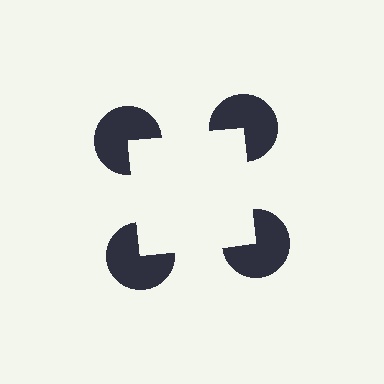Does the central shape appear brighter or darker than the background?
It typically appears slightly brighter than the background, even though no actual brightness change is drawn.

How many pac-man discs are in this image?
There are 4 — one at each vertex of the illusory square.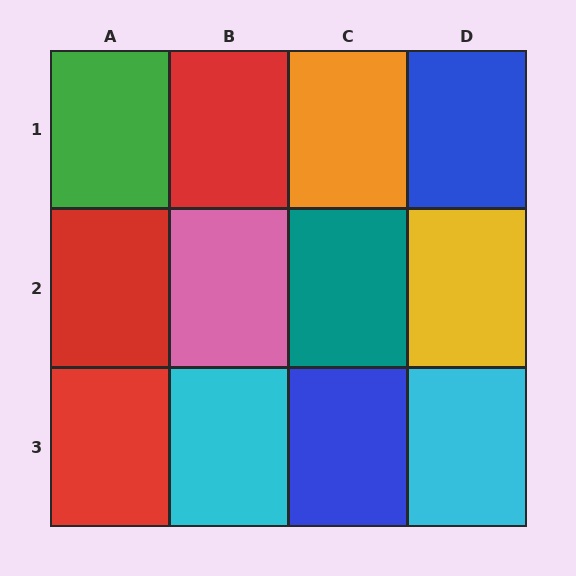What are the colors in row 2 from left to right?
Red, pink, teal, yellow.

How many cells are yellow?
1 cell is yellow.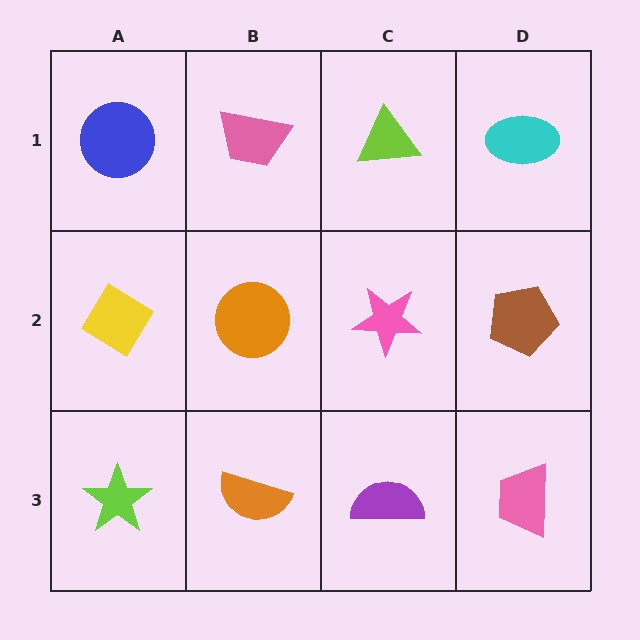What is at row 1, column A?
A blue circle.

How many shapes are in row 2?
4 shapes.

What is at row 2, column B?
An orange circle.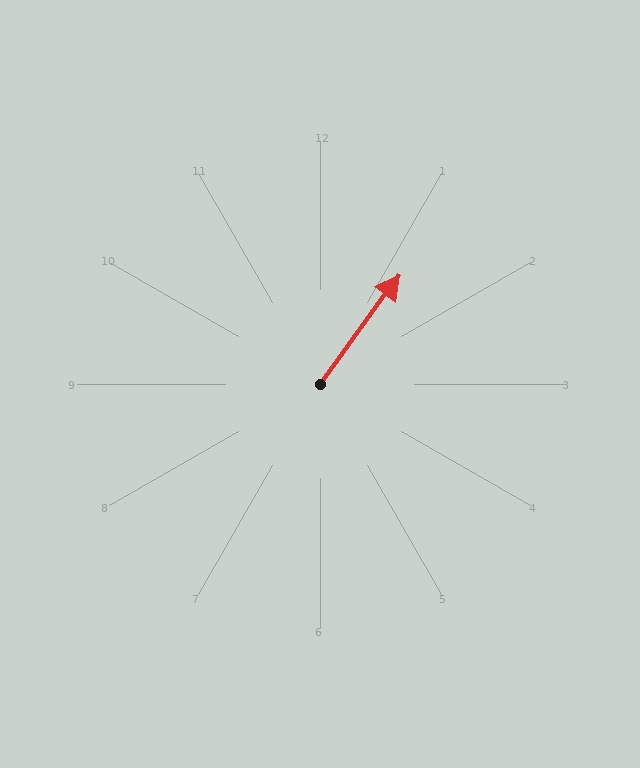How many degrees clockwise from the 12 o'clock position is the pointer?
Approximately 36 degrees.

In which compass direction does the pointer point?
Northeast.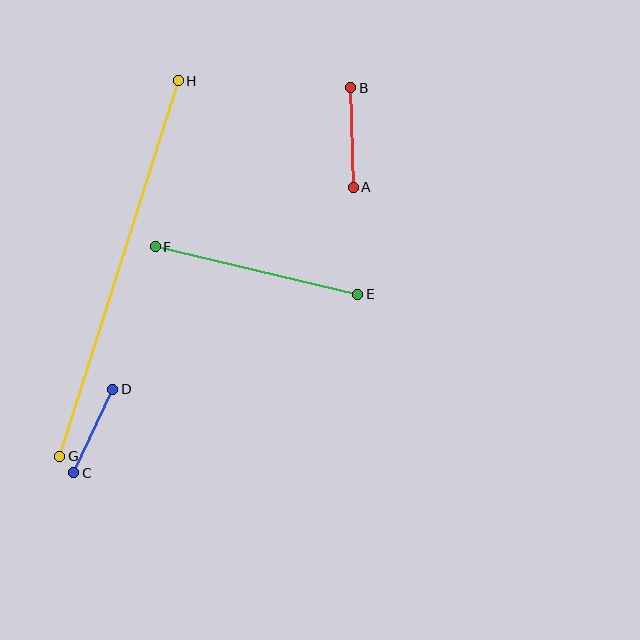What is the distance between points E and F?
The distance is approximately 208 pixels.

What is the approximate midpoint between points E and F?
The midpoint is at approximately (257, 271) pixels.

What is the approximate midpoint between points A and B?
The midpoint is at approximately (352, 138) pixels.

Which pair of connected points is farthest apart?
Points G and H are farthest apart.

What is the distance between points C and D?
The distance is approximately 92 pixels.